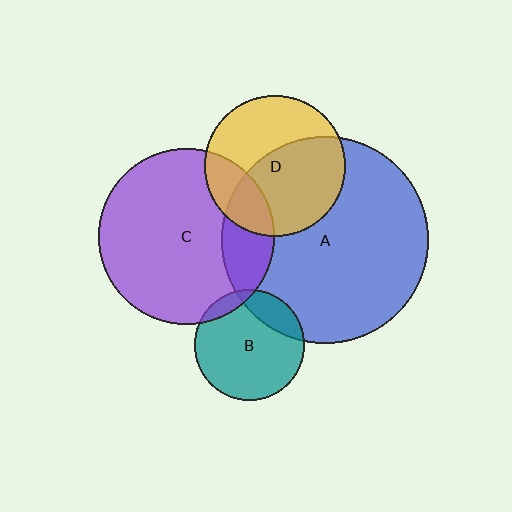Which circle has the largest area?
Circle A (blue).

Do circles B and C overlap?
Yes.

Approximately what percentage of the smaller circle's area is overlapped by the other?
Approximately 10%.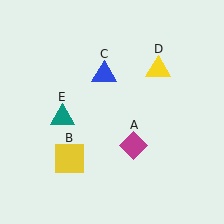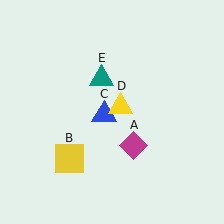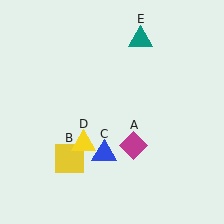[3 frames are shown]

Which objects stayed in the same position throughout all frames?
Magenta diamond (object A) and yellow square (object B) remained stationary.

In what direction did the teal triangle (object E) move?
The teal triangle (object E) moved up and to the right.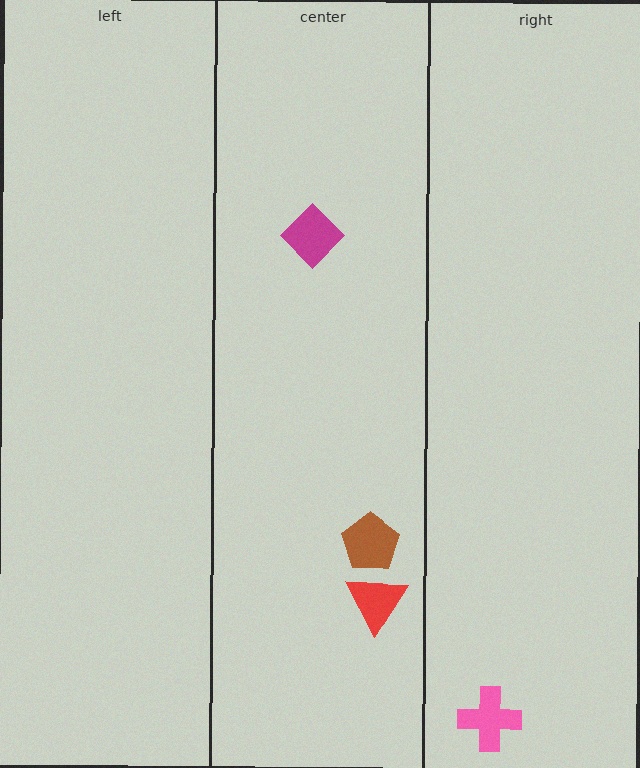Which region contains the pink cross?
The right region.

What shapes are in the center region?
The magenta diamond, the red triangle, the brown pentagon.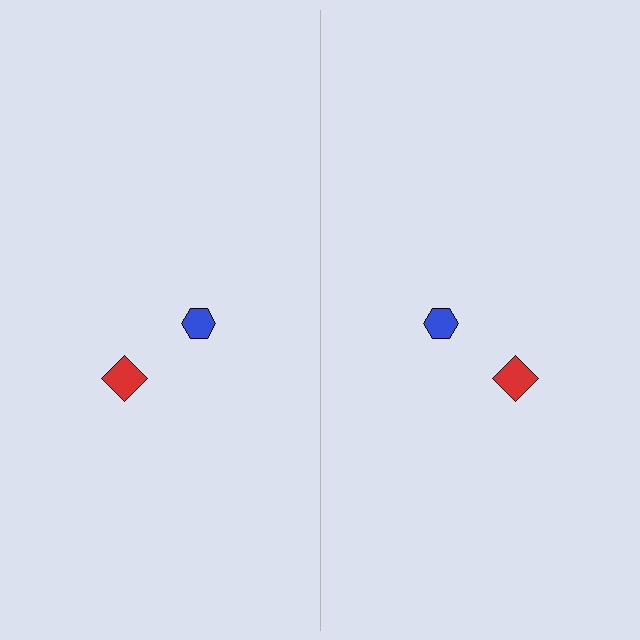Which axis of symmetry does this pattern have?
The pattern has a vertical axis of symmetry running through the center of the image.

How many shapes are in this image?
There are 4 shapes in this image.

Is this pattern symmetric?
Yes, this pattern has bilateral (reflection) symmetry.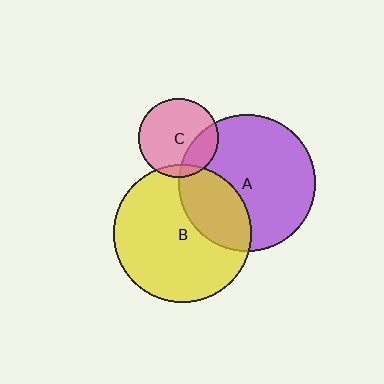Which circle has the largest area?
Circle B (yellow).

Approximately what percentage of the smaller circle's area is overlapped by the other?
Approximately 10%.